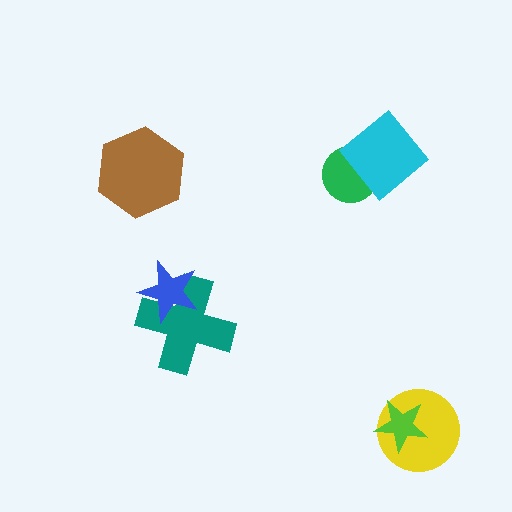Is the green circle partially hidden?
Yes, it is partially covered by another shape.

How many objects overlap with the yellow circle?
1 object overlaps with the yellow circle.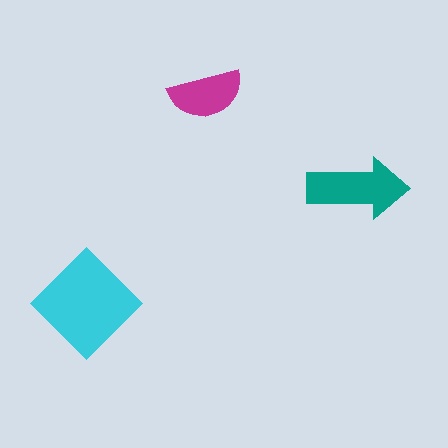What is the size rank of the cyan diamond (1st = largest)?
1st.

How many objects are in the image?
There are 3 objects in the image.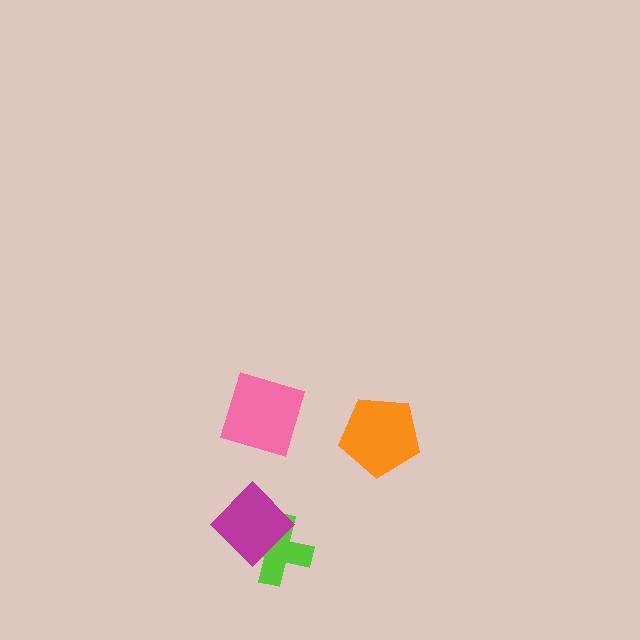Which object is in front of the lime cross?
The magenta diamond is in front of the lime cross.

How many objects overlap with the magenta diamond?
1 object overlaps with the magenta diamond.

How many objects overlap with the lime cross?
1 object overlaps with the lime cross.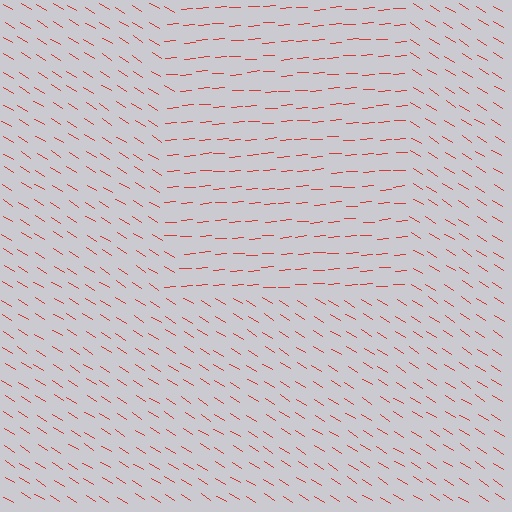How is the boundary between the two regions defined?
The boundary is defined purely by a change in line orientation (approximately 36 degrees difference). All lines are the same color and thickness.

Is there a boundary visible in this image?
Yes, there is a texture boundary formed by a change in line orientation.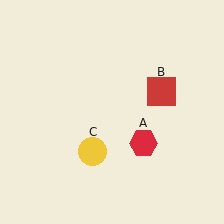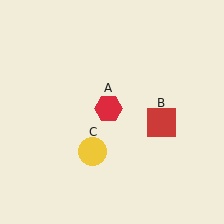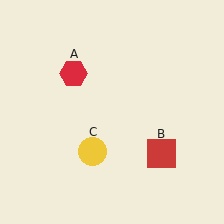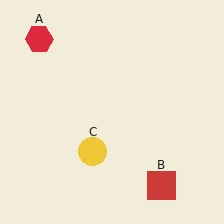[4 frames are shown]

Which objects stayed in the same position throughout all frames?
Yellow circle (object C) remained stationary.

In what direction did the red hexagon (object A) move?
The red hexagon (object A) moved up and to the left.